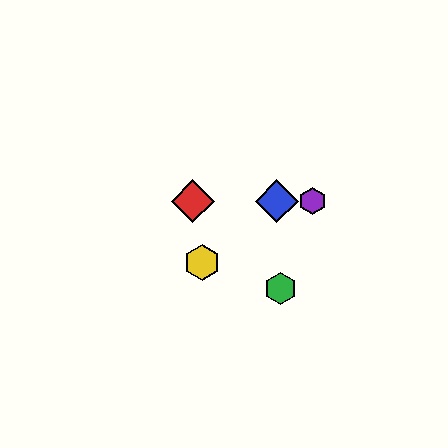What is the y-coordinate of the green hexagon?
The green hexagon is at y≈289.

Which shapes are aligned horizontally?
The red diamond, the blue diamond, the purple hexagon are aligned horizontally.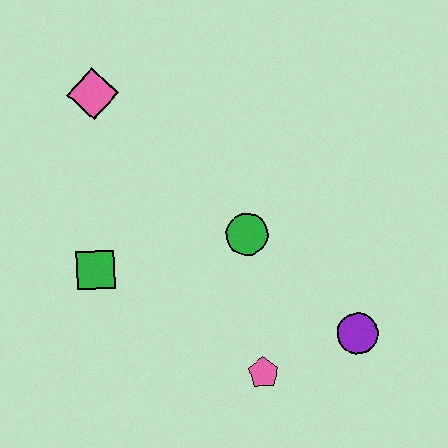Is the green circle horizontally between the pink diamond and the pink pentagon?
Yes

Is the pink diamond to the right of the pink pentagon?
No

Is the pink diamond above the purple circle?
Yes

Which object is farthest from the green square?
The purple circle is farthest from the green square.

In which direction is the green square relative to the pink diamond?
The green square is below the pink diamond.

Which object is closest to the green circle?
The pink pentagon is closest to the green circle.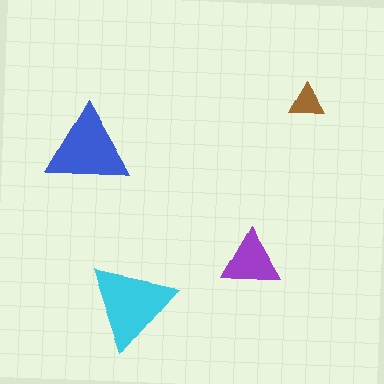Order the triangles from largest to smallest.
the cyan one, the blue one, the purple one, the brown one.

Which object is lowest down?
The cyan triangle is bottommost.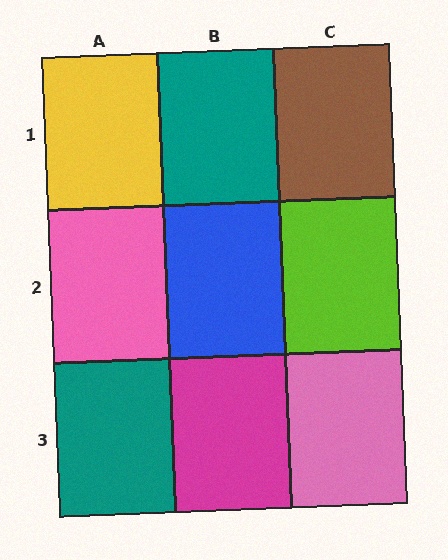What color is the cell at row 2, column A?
Pink.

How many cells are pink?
2 cells are pink.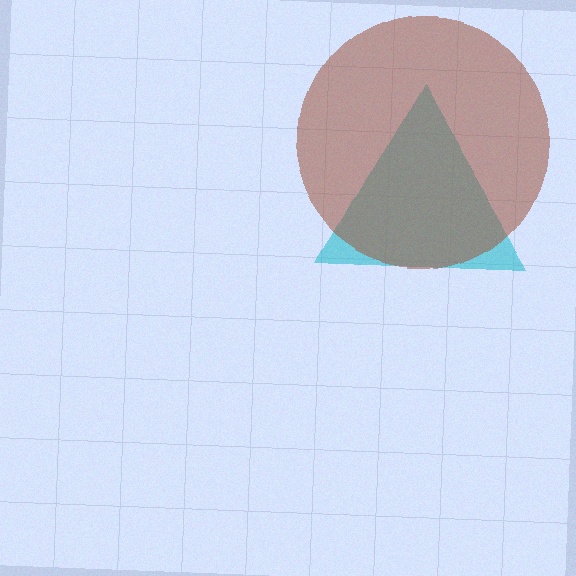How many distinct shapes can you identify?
There are 2 distinct shapes: a cyan triangle, a brown circle.